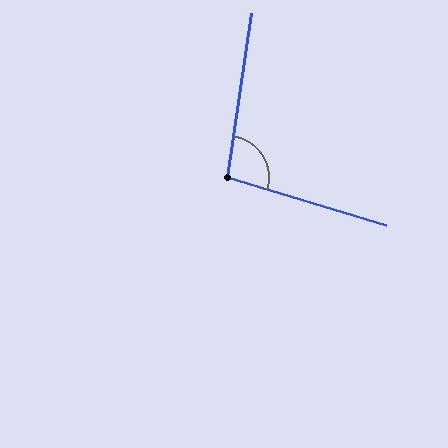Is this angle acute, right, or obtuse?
It is obtuse.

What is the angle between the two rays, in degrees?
Approximately 98 degrees.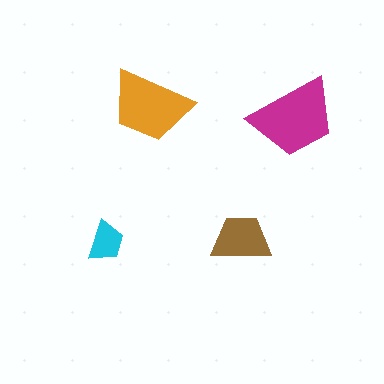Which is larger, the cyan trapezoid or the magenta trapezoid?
The magenta one.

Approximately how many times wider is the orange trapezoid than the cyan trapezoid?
About 2 times wider.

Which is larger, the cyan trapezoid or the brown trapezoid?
The brown one.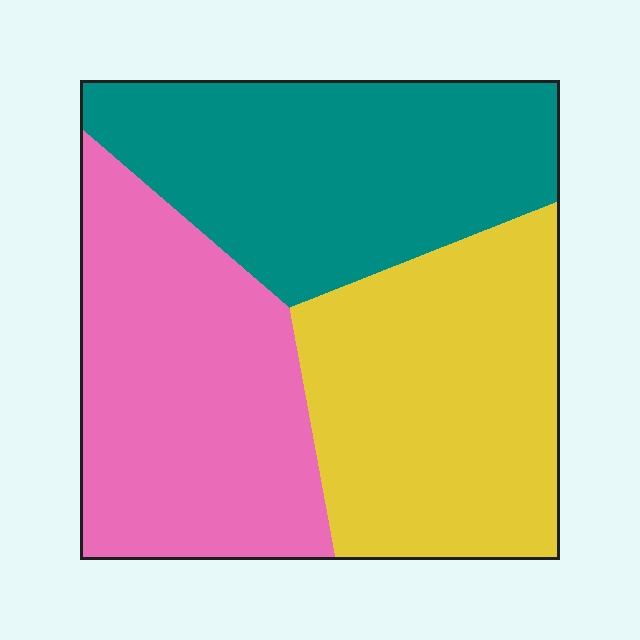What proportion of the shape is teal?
Teal takes up between a sixth and a third of the shape.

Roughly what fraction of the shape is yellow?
Yellow takes up about one third (1/3) of the shape.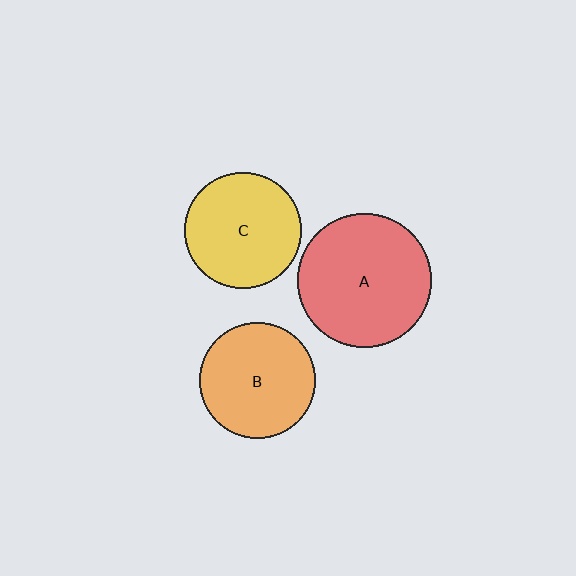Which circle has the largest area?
Circle A (red).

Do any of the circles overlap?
No, none of the circles overlap.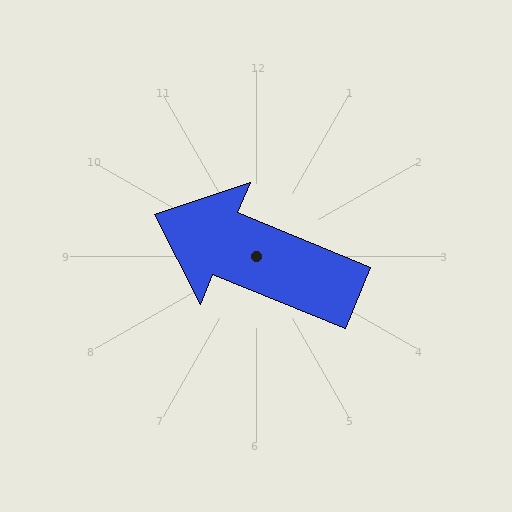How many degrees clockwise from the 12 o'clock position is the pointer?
Approximately 292 degrees.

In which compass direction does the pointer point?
West.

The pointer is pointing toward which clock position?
Roughly 10 o'clock.